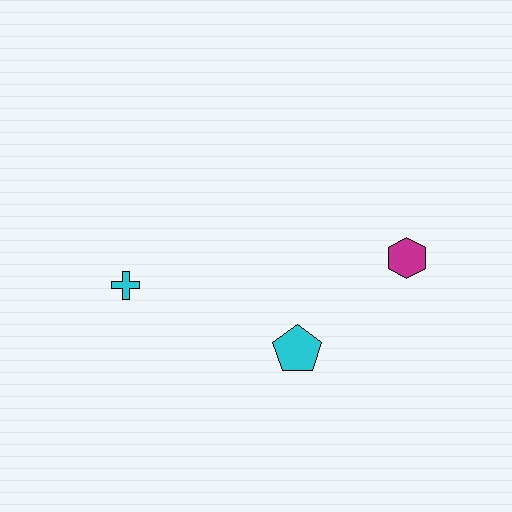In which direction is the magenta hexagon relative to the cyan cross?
The magenta hexagon is to the right of the cyan cross.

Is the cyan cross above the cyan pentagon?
Yes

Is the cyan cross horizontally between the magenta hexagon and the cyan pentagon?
No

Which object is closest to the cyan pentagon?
The magenta hexagon is closest to the cyan pentagon.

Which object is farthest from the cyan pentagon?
The cyan cross is farthest from the cyan pentagon.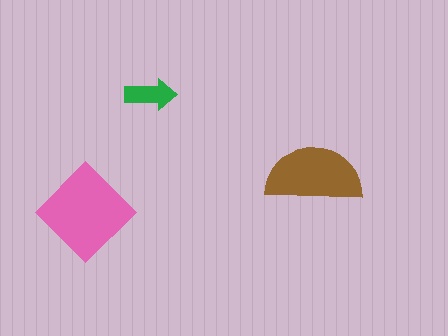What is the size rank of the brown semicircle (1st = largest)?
2nd.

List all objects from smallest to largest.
The green arrow, the brown semicircle, the pink diamond.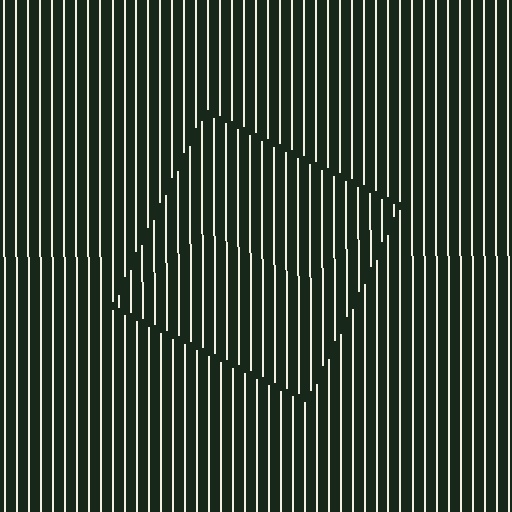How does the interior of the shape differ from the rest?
The interior of the shape contains the same grating, shifted by half a period — the contour is defined by the phase discontinuity where line-ends from the inner and outer gratings abut.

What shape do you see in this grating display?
An illusory square. The interior of the shape contains the same grating, shifted by half a period — the contour is defined by the phase discontinuity where line-ends from the inner and outer gratings abut.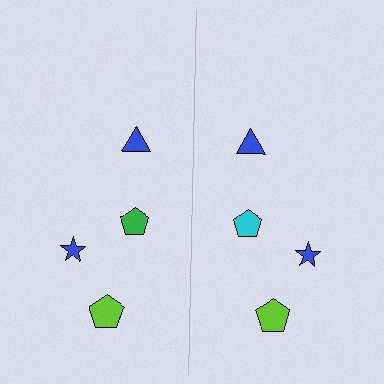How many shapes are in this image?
There are 8 shapes in this image.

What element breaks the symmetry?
The cyan pentagon on the right side breaks the symmetry — its mirror counterpart is green.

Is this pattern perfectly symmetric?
No, the pattern is not perfectly symmetric. The cyan pentagon on the right side breaks the symmetry — its mirror counterpart is green.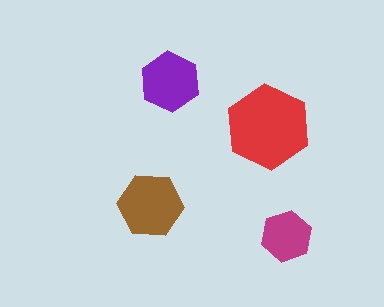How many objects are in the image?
There are 4 objects in the image.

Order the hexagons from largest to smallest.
the red one, the brown one, the purple one, the magenta one.